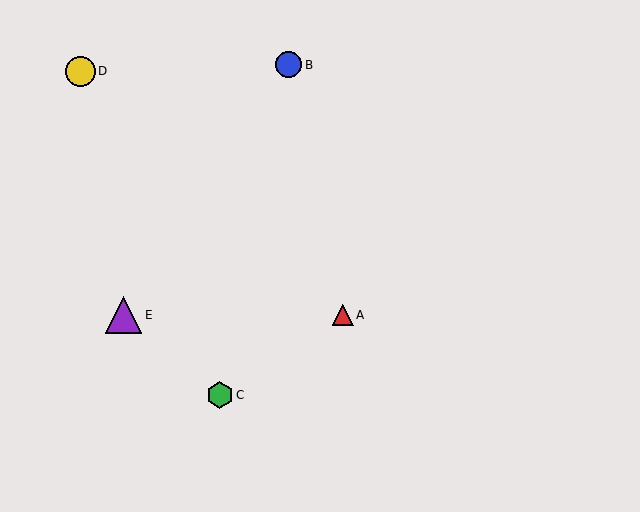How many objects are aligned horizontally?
2 objects (A, E) are aligned horizontally.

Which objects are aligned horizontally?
Objects A, E are aligned horizontally.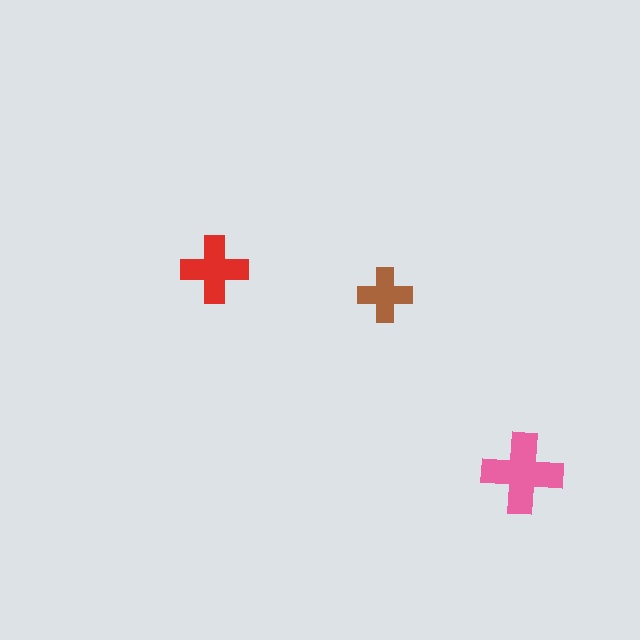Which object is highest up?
The red cross is topmost.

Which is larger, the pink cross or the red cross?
The pink one.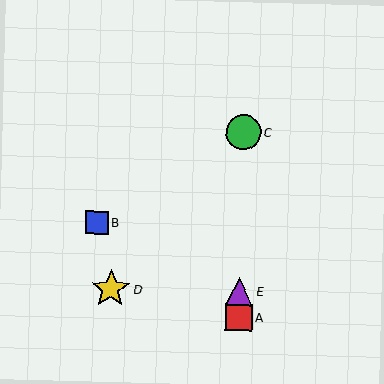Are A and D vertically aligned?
No, A is at x≈239 and D is at x≈111.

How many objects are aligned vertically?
3 objects (A, C, E) are aligned vertically.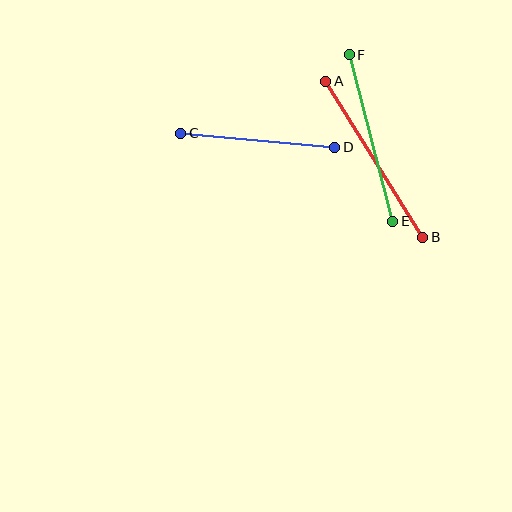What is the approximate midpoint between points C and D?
The midpoint is at approximately (258, 140) pixels.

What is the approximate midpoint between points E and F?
The midpoint is at approximately (371, 138) pixels.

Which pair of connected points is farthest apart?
Points A and B are farthest apart.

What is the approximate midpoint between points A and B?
The midpoint is at approximately (374, 159) pixels.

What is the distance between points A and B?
The distance is approximately 184 pixels.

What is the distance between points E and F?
The distance is approximately 172 pixels.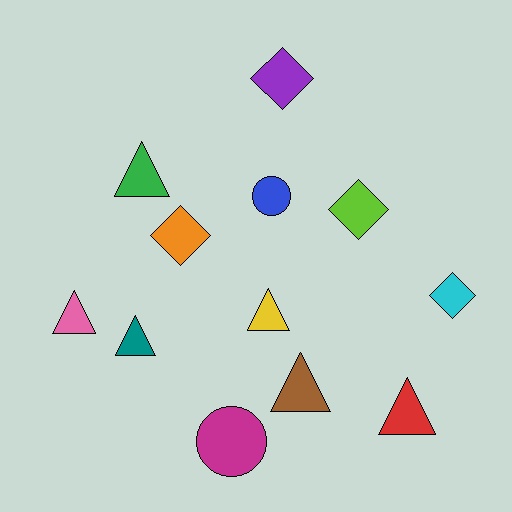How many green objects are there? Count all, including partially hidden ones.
There is 1 green object.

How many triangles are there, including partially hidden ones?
There are 6 triangles.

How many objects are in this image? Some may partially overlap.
There are 12 objects.